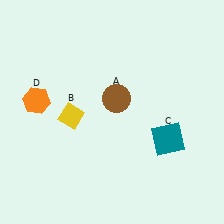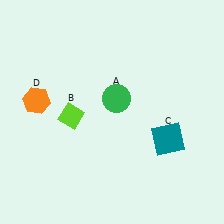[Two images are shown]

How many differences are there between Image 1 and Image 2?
There are 2 differences between the two images.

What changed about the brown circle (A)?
In Image 1, A is brown. In Image 2, it changed to green.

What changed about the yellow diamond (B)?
In Image 1, B is yellow. In Image 2, it changed to lime.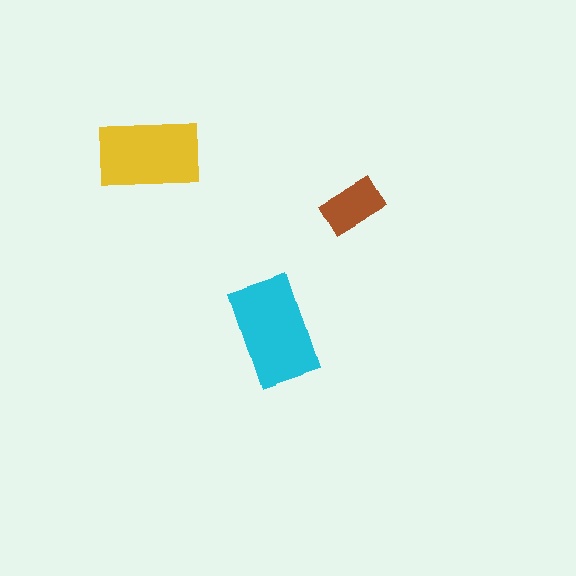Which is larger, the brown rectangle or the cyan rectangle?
The cyan one.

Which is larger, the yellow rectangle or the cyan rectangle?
The cyan one.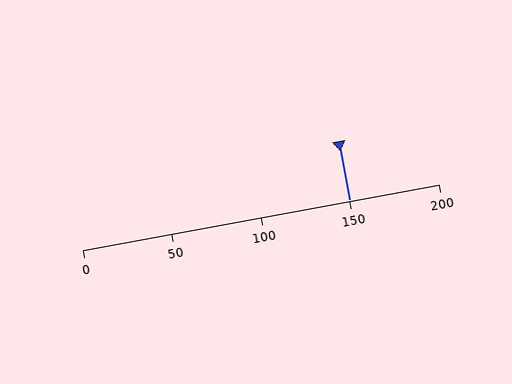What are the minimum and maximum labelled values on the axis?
The axis runs from 0 to 200.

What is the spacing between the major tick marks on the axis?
The major ticks are spaced 50 apart.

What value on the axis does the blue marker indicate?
The marker indicates approximately 150.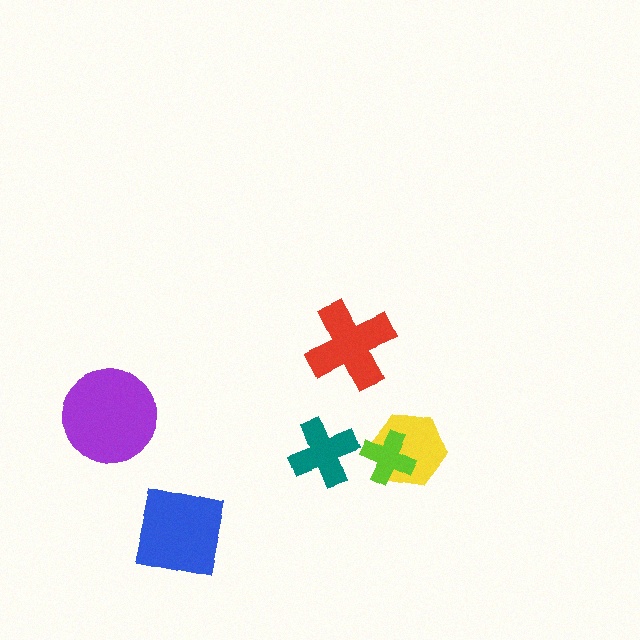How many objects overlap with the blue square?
0 objects overlap with the blue square.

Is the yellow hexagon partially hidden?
Yes, it is partially covered by another shape.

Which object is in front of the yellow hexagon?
The lime cross is in front of the yellow hexagon.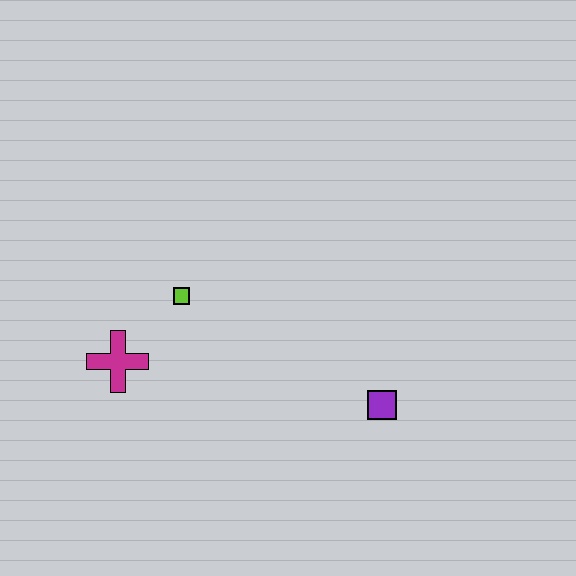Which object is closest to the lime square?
The magenta cross is closest to the lime square.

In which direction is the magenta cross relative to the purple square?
The magenta cross is to the left of the purple square.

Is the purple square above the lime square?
No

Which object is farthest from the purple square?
The magenta cross is farthest from the purple square.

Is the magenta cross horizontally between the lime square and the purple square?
No